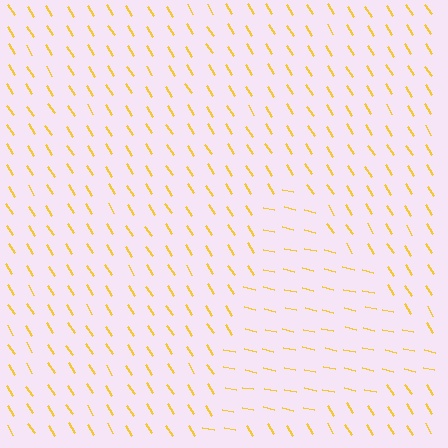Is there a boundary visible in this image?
Yes, there is a texture boundary formed by a change in line orientation.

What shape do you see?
I see a triangle.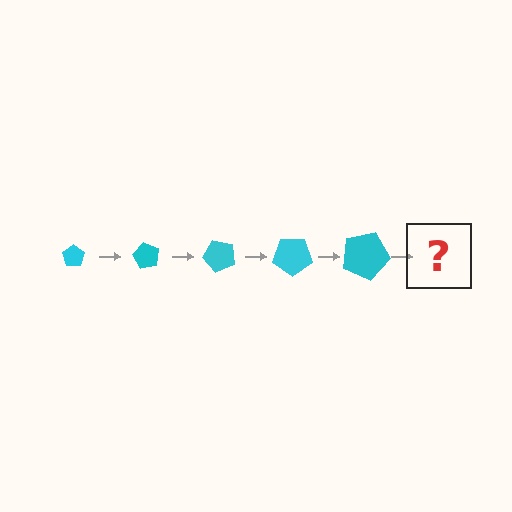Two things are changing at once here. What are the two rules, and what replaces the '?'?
The two rules are that the pentagon grows larger each step and it rotates 60 degrees each step. The '?' should be a pentagon, larger than the previous one and rotated 300 degrees from the start.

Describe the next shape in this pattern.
It should be a pentagon, larger than the previous one and rotated 300 degrees from the start.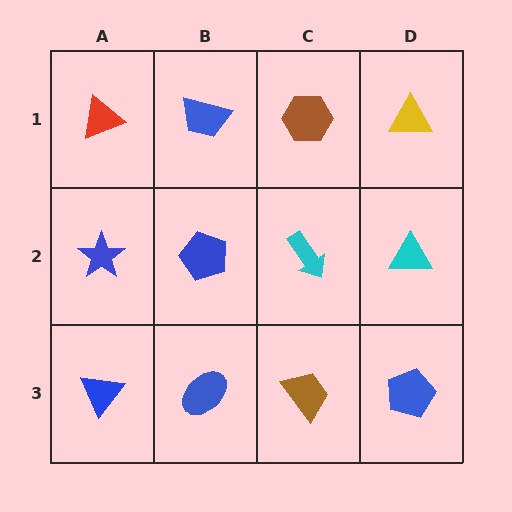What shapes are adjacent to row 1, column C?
A cyan arrow (row 2, column C), a blue trapezoid (row 1, column B), a yellow triangle (row 1, column D).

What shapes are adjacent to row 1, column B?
A blue pentagon (row 2, column B), a red triangle (row 1, column A), a brown hexagon (row 1, column C).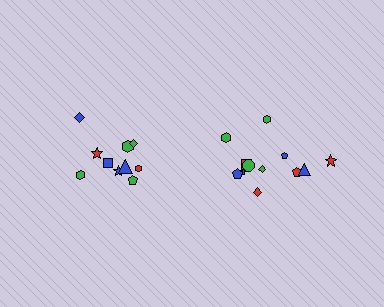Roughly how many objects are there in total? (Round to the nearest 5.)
Roughly 20 objects in total.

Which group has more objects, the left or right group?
The right group.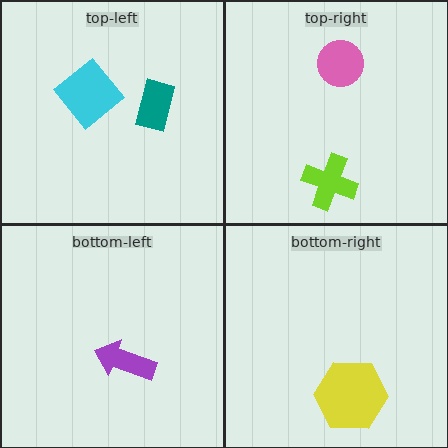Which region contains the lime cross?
The top-right region.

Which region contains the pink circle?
The top-right region.